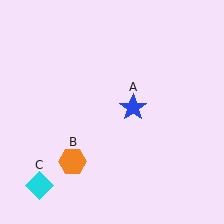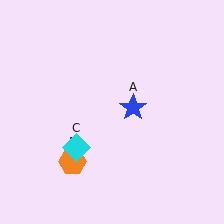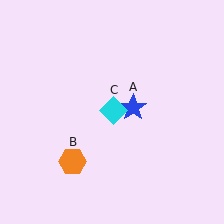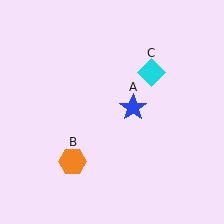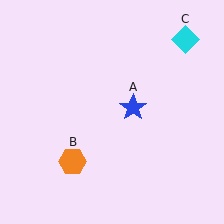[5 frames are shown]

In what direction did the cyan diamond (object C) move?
The cyan diamond (object C) moved up and to the right.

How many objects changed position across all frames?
1 object changed position: cyan diamond (object C).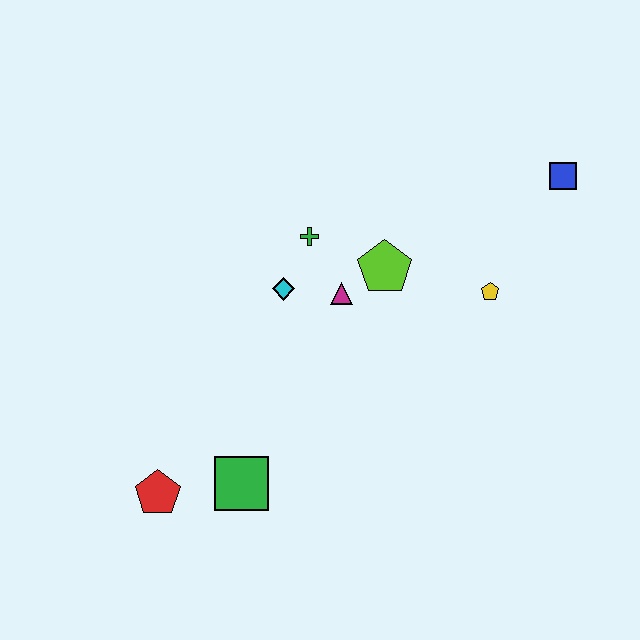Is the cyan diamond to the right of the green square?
Yes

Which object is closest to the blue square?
The yellow pentagon is closest to the blue square.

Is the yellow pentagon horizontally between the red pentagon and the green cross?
No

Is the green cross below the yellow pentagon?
No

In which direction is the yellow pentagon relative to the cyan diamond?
The yellow pentagon is to the right of the cyan diamond.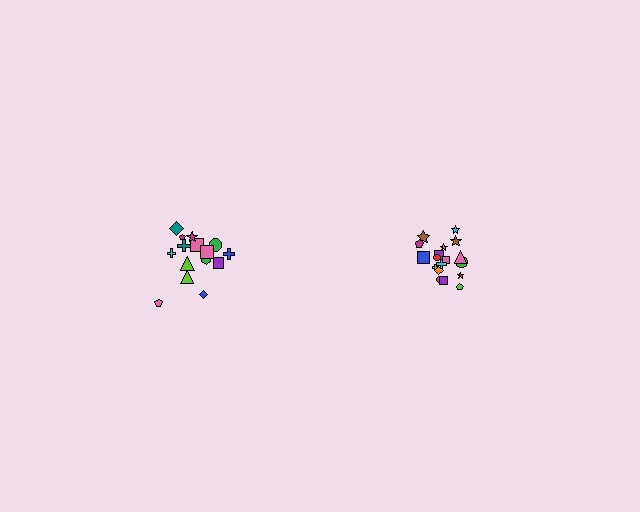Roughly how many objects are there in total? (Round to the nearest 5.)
Roughly 35 objects in total.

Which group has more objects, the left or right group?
The right group.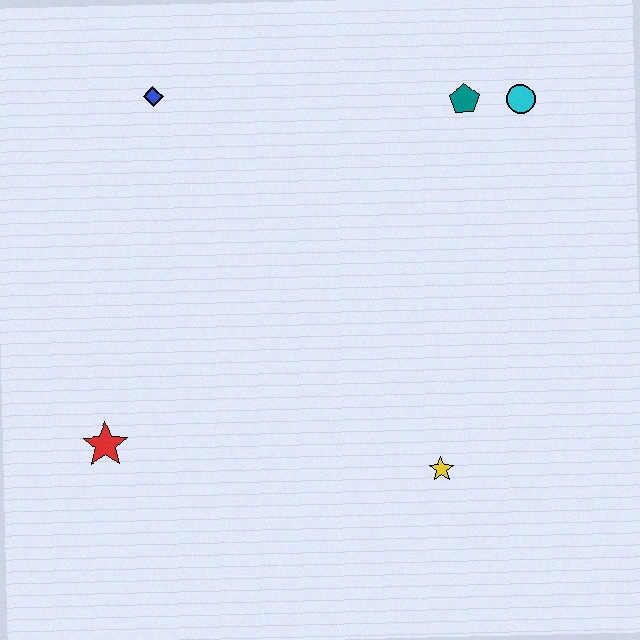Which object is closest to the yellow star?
The red star is closest to the yellow star.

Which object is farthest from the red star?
The cyan circle is farthest from the red star.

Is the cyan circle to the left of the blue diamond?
No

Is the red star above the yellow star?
Yes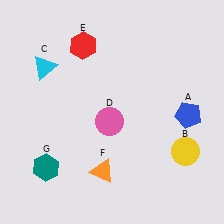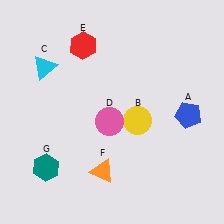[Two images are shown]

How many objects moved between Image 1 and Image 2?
1 object moved between the two images.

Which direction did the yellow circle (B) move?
The yellow circle (B) moved left.